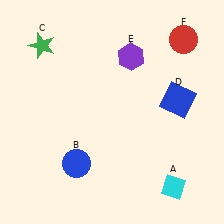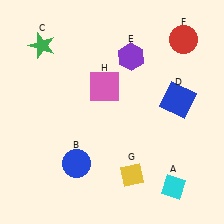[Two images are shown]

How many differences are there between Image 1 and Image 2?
There are 2 differences between the two images.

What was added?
A yellow diamond (G), a pink square (H) were added in Image 2.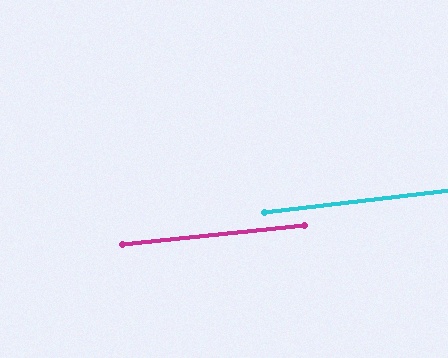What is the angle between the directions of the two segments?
Approximately 1 degree.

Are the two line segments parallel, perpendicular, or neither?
Parallel — their directions differ by only 0.7°.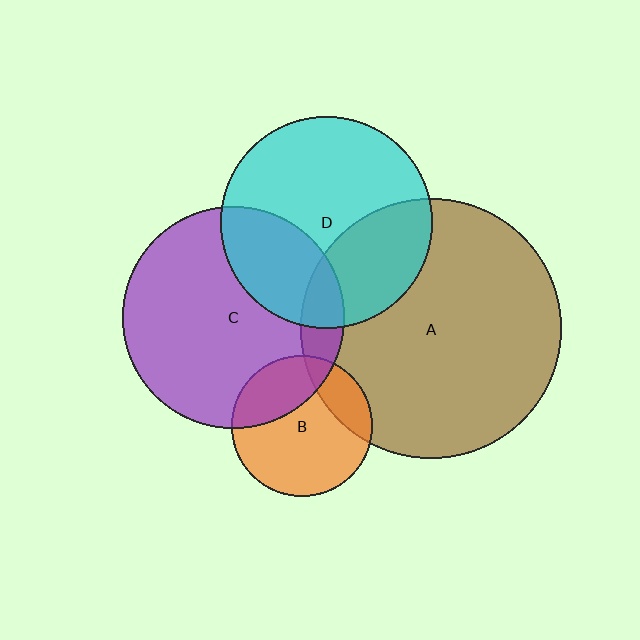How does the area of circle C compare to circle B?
Approximately 2.5 times.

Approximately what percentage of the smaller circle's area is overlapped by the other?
Approximately 30%.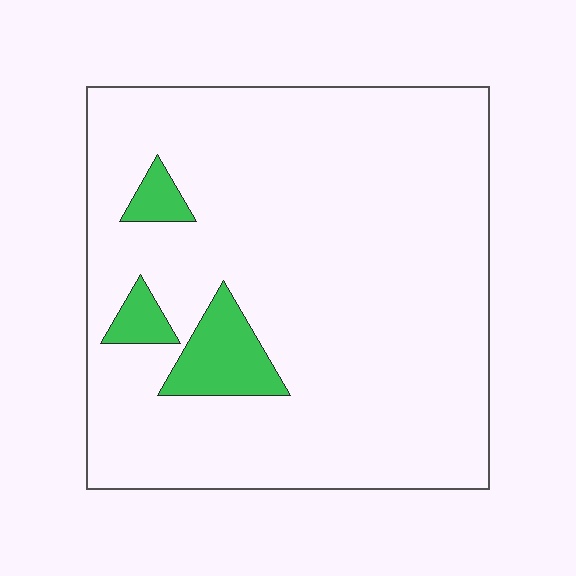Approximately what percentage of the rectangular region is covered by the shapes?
Approximately 10%.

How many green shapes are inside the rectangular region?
3.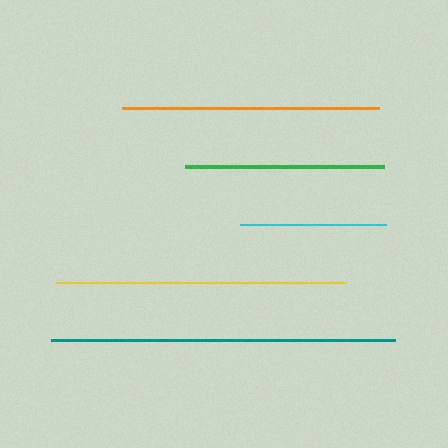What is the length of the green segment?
The green segment is approximately 199 pixels long.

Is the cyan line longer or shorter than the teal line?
The teal line is longer than the cyan line.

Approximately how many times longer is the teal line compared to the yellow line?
The teal line is approximately 1.2 times the length of the yellow line.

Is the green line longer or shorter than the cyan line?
The green line is longer than the cyan line.